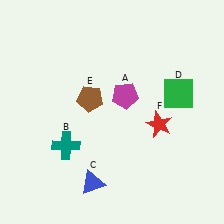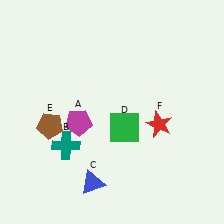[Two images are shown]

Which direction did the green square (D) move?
The green square (D) moved left.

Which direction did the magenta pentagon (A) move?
The magenta pentagon (A) moved left.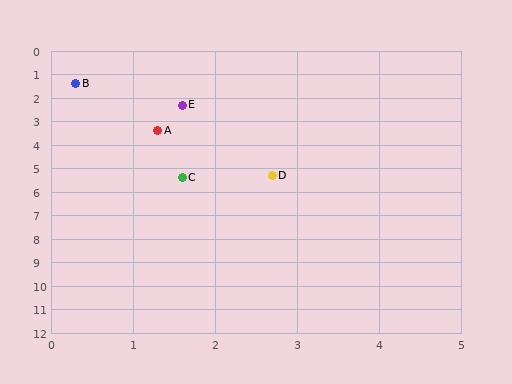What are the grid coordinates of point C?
Point C is at approximately (1.6, 5.4).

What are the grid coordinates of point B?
Point B is at approximately (0.3, 1.4).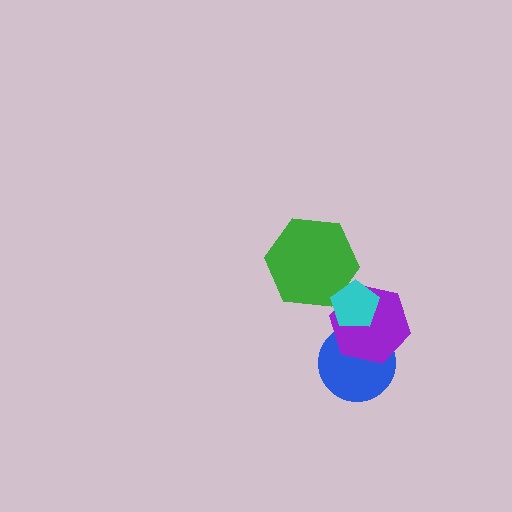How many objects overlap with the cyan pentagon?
2 objects overlap with the cyan pentagon.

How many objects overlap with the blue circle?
1 object overlaps with the blue circle.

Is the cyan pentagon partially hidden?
No, no other shape covers it.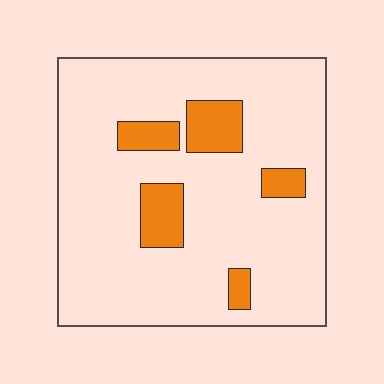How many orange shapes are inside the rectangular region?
5.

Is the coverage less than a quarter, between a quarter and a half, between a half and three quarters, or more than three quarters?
Less than a quarter.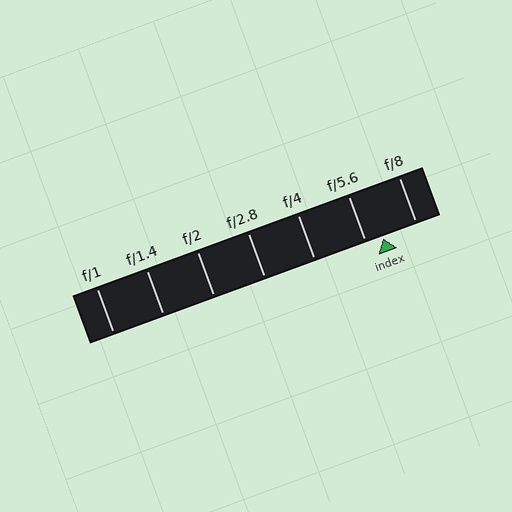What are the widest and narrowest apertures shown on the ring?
The widest aperture shown is f/1 and the narrowest is f/8.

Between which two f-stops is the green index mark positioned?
The index mark is between f/5.6 and f/8.